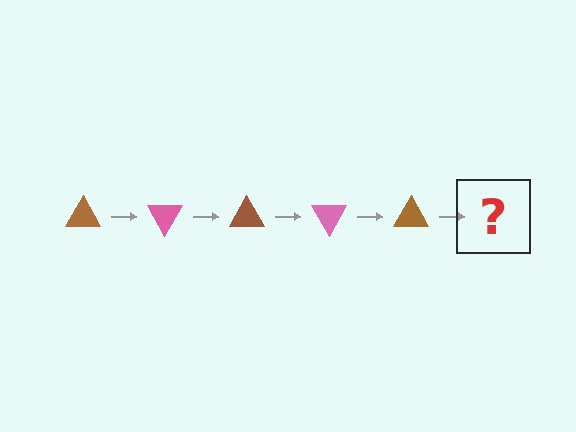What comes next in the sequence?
The next element should be a pink triangle, rotated 300 degrees from the start.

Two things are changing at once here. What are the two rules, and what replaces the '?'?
The two rules are that it rotates 60 degrees each step and the color cycles through brown and pink. The '?' should be a pink triangle, rotated 300 degrees from the start.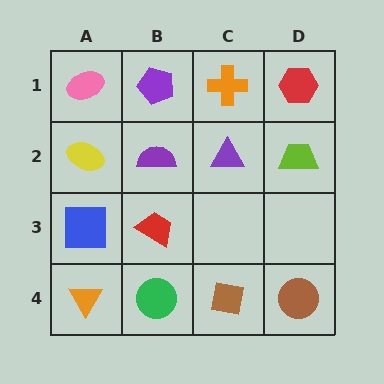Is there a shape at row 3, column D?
No, that cell is empty.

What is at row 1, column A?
A pink ellipse.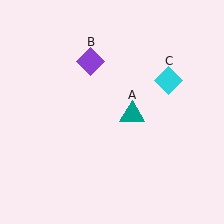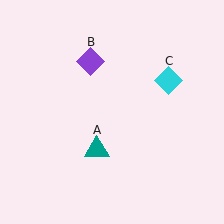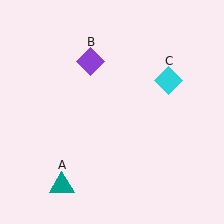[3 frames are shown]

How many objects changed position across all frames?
1 object changed position: teal triangle (object A).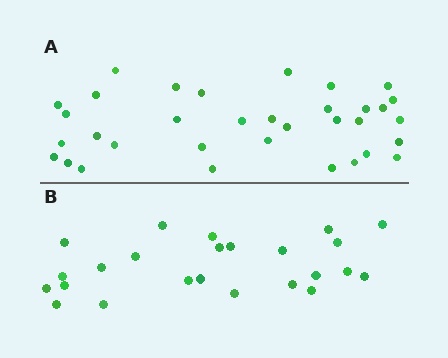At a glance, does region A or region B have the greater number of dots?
Region A (the top region) has more dots.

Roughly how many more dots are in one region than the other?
Region A has roughly 10 or so more dots than region B.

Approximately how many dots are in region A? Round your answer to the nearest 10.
About 30 dots. (The exact count is 34, which rounds to 30.)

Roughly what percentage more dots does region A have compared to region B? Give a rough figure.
About 40% more.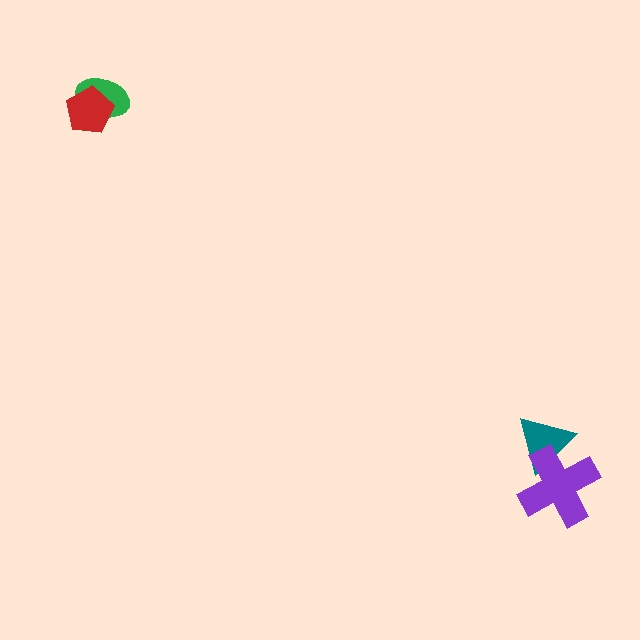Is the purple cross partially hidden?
No, no other shape covers it.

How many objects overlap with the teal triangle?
1 object overlaps with the teal triangle.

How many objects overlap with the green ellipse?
1 object overlaps with the green ellipse.